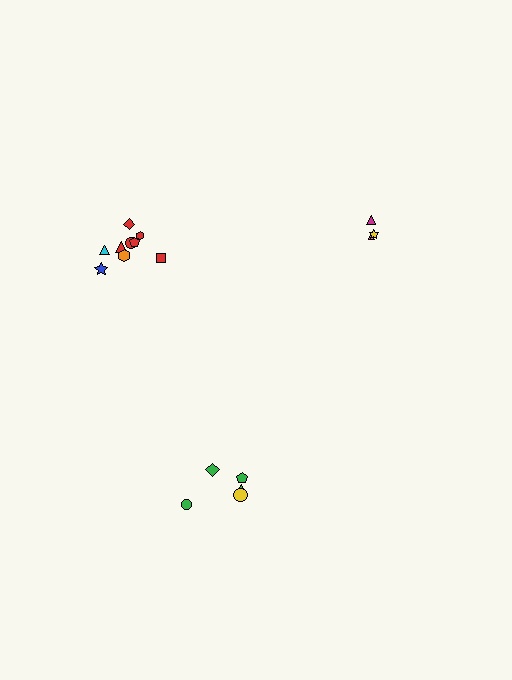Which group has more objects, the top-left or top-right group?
The top-left group.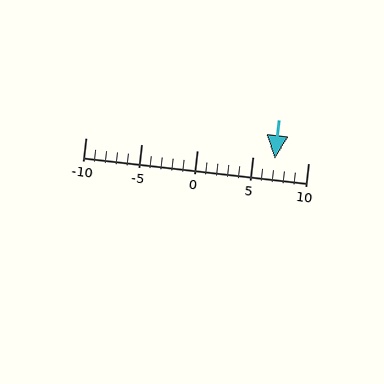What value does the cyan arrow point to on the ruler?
The cyan arrow points to approximately 7.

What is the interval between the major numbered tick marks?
The major tick marks are spaced 5 units apart.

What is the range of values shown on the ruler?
The ruler shows values from -10 to 10.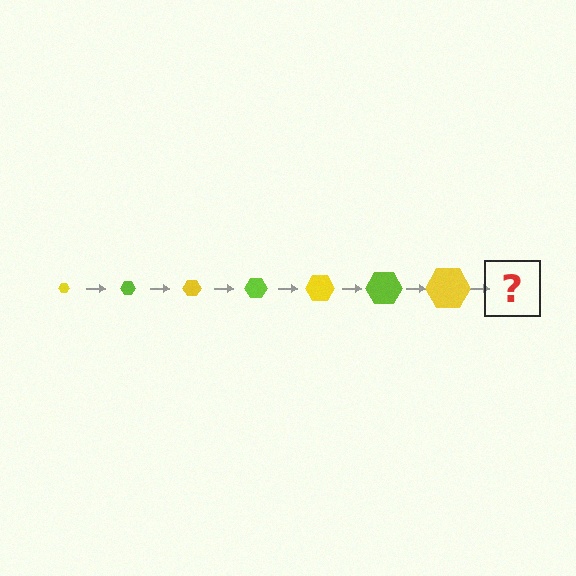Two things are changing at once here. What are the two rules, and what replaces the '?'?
The two rules are that the hexagon grows larger each step and the color cycles through yellow and lime. The '?' should be a lime hexagon, larger than the previous one.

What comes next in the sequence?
The next element should be a lime hexagon, larger than the previous one.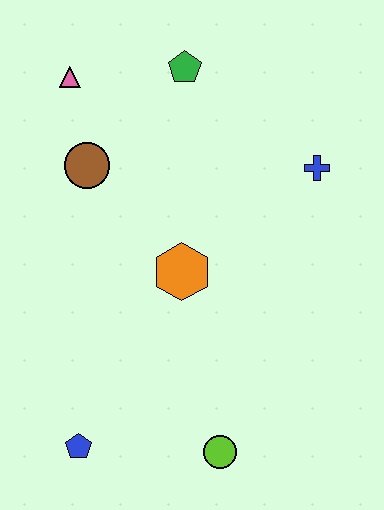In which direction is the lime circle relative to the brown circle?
The lime circle is below the brown circle.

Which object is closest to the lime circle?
The blue pentagon is closest to the lime circle.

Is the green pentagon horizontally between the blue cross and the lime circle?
No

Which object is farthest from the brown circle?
The lime circle is farthest from the brown circle.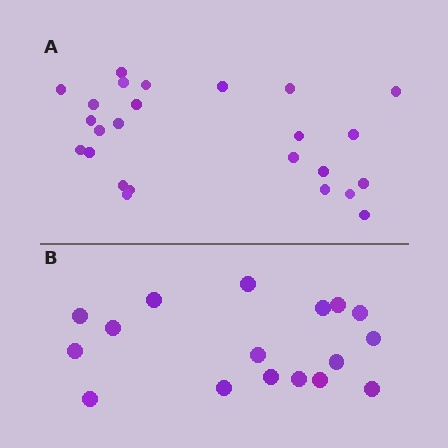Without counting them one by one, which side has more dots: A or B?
Region A (the top region) has more dots.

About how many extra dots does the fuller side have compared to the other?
Region A has roughly 8 or so more dots than region B.